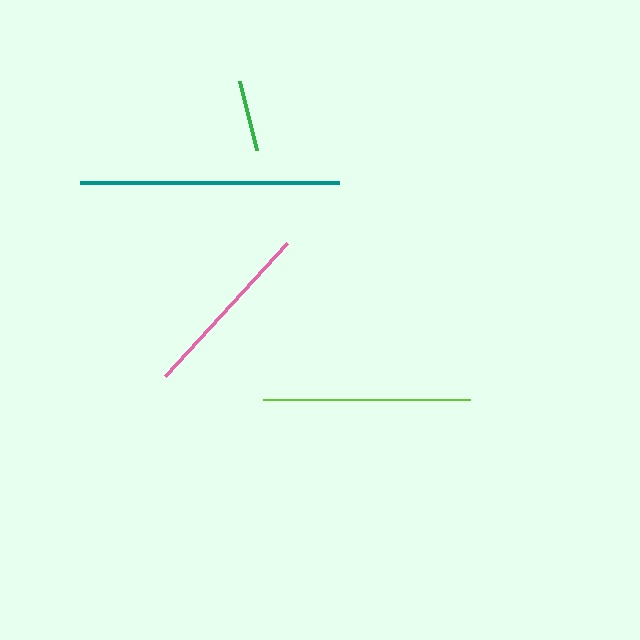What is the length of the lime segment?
The lime segment is approximately 207 pixels long.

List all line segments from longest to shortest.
From longest to shortest: teal, lime, pink, green.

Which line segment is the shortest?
The green line is the shortest at approximately 71 pixels.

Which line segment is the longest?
The teal line is the longest at approximately 259 pixels.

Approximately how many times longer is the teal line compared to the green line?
The teal line is approximately 3.6 times the length of the green line.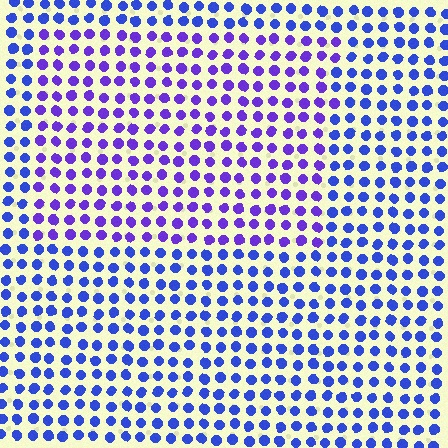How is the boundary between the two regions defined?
The boundary is defined purely by a slight shift in hue (about 31 degrees). Spacing, size, and orientation are identical on both sides.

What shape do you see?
I see a rectangle.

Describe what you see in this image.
The image is filled with small blue elements in a uniform arrangement. A rectangle-shaped region is visible where the elements are tinted to a slightly different hue, forming a subtle color boundary.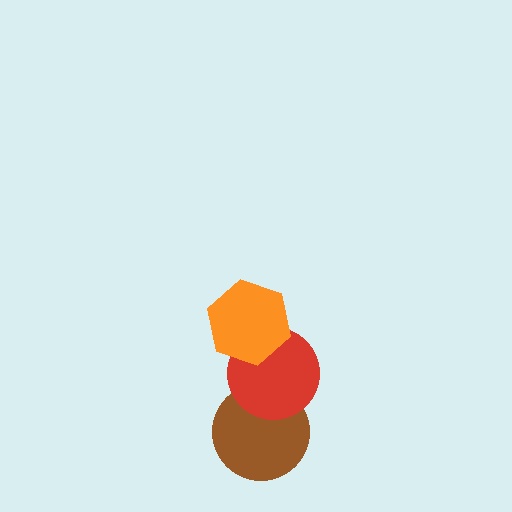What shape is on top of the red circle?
The orange hexagon is on top of the red circle.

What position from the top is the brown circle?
The brown circle is 3rd from the top.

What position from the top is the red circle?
The red circle is 2nd from the top.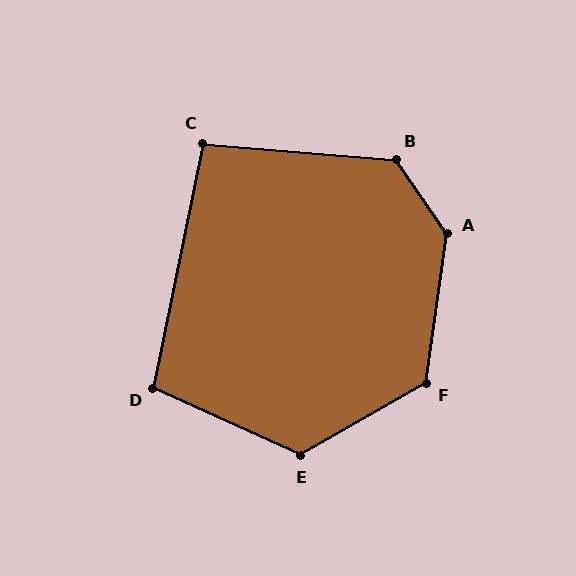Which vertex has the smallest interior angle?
C, at approximately 97 degrees.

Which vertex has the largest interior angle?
A, at approximately 138 degrees.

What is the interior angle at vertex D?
Approximately 103 degrees (obtuse).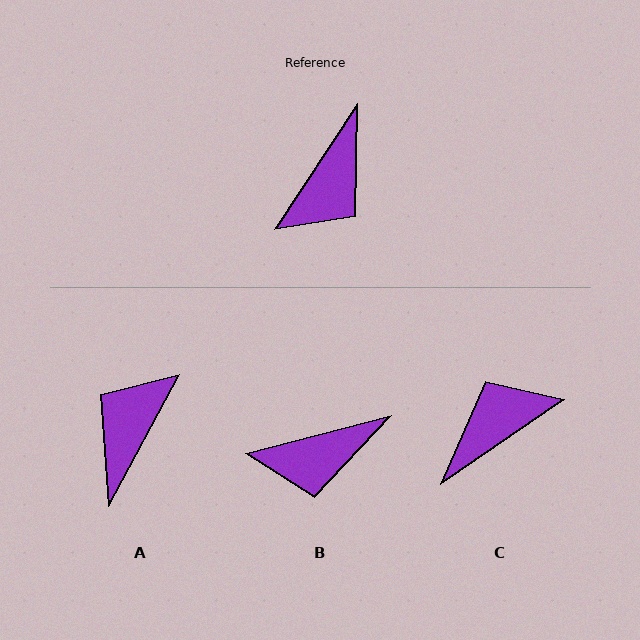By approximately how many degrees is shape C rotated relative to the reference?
Approximately 158 degrees counter-clockwise.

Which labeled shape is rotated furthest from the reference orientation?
A, about 175 degrees away.